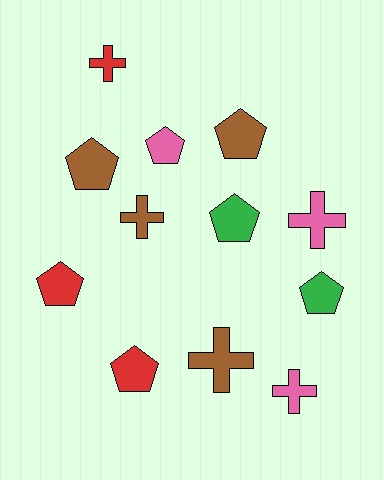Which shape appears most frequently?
Pentagon, with 7 objects.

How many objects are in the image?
There are 12 objects.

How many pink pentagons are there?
There is 1 pink pentagon.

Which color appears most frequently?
Brown, with 4 objects.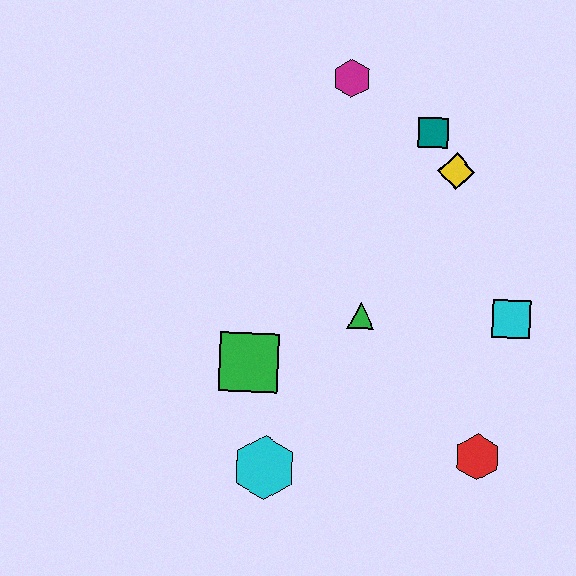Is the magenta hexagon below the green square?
No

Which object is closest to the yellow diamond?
The teal square is closest to the yellow diamond.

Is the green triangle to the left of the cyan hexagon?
No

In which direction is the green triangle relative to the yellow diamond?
The green triangle is below the yellow diamond.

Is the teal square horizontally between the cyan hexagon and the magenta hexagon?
No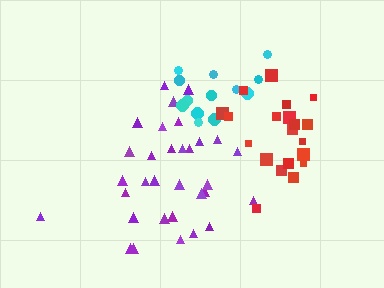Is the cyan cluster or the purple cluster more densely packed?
Cyan.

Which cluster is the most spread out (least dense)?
Purple.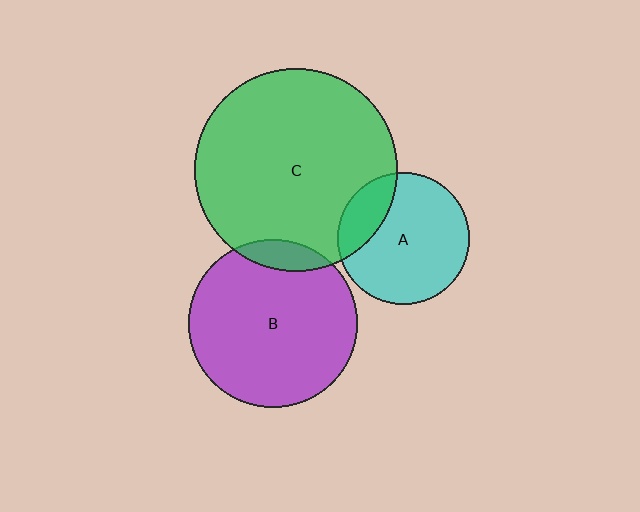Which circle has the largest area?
Circle C (green).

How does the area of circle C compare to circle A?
Approximately 2.4 times.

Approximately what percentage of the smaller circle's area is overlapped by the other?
Approximately 20%.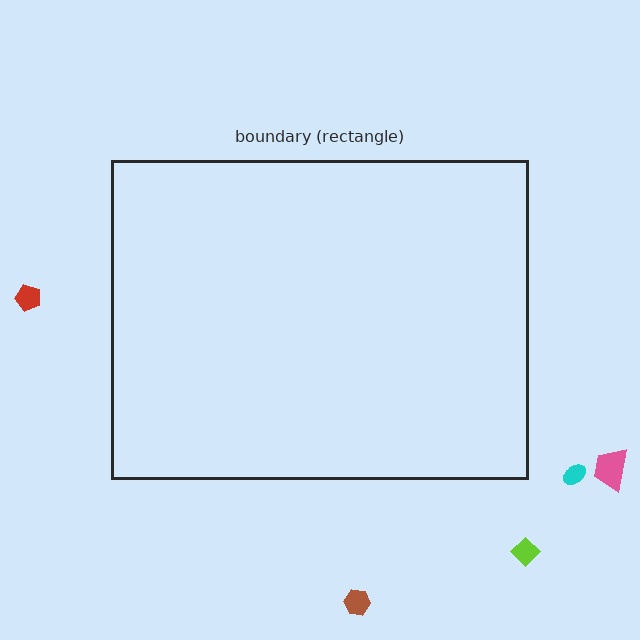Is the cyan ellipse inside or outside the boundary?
Outside.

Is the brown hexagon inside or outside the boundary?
Outside.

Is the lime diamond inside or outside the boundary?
Outside.